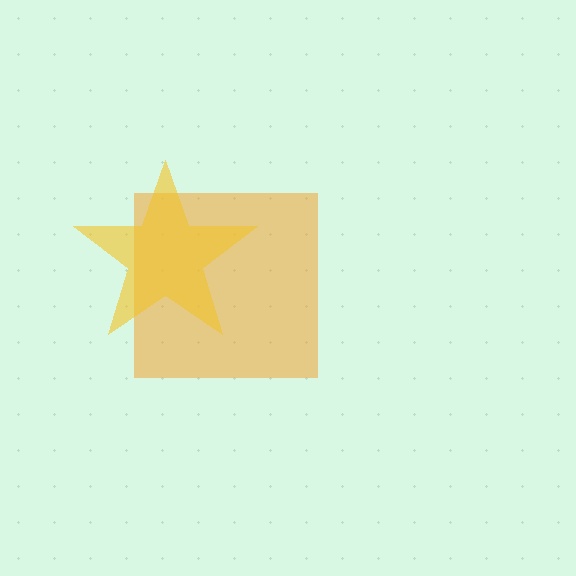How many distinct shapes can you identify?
There are 2 distinct shapes: an orange square, a yellow star.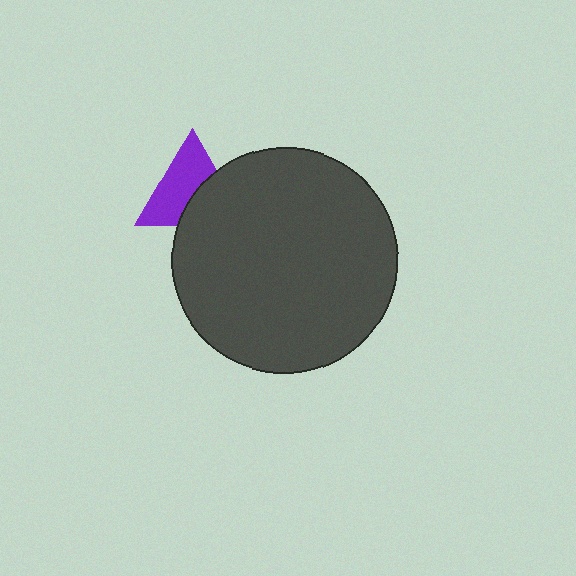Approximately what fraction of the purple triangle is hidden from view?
Roughly 40% of the purple triangle is hidden behind the dark gray circle.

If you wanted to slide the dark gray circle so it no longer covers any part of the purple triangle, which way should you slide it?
Slide it toward the lower-right — that is the most direct way to separate the two shapes.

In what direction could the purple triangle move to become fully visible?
The purple triangle could move toward the upper-left. That would shift it out from behind the dark gray circle entirely.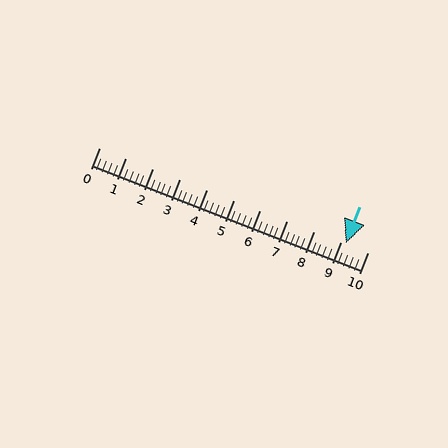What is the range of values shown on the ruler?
The ruler shows values from 0 to 10.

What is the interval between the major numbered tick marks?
The major tick marks are spaced 1 units apart.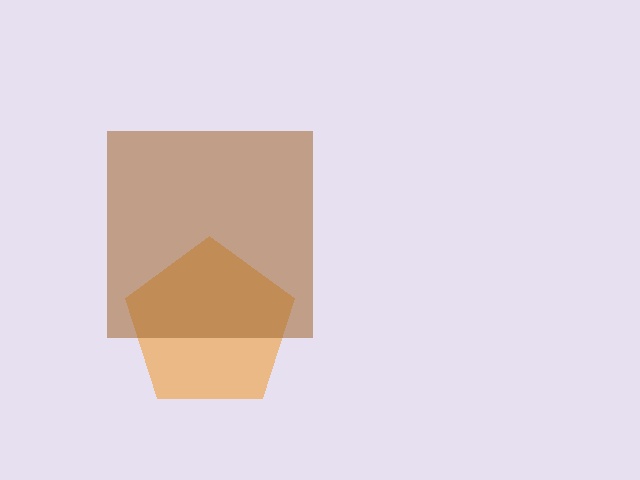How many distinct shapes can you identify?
There are 2 distinct shapes: an orange pentagon, a brown square.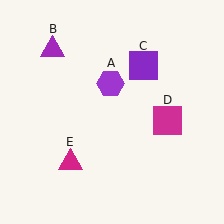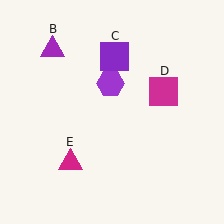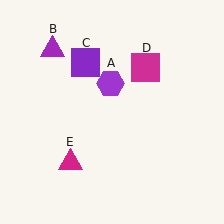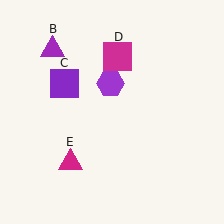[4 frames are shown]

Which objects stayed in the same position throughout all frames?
Purple hexagon (object A) and purple triangle (object B) and magenta triangle (object E) remained stationary.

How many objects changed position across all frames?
2 objects changed position: purple square (object C), magenta square (object D).